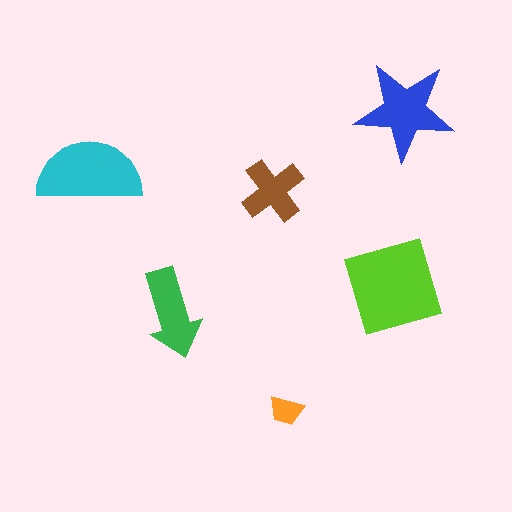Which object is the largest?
The lime diamond.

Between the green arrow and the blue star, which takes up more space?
The blue star.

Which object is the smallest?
The orange trapezoid.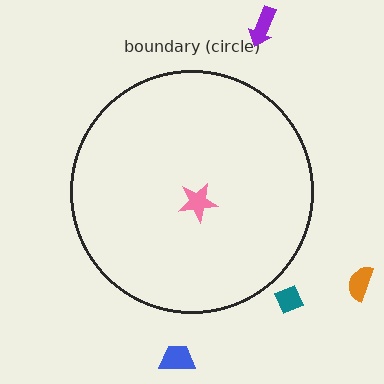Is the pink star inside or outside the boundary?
Inside.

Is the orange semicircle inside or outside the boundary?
Outside.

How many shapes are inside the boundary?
1 inside, 4 outside.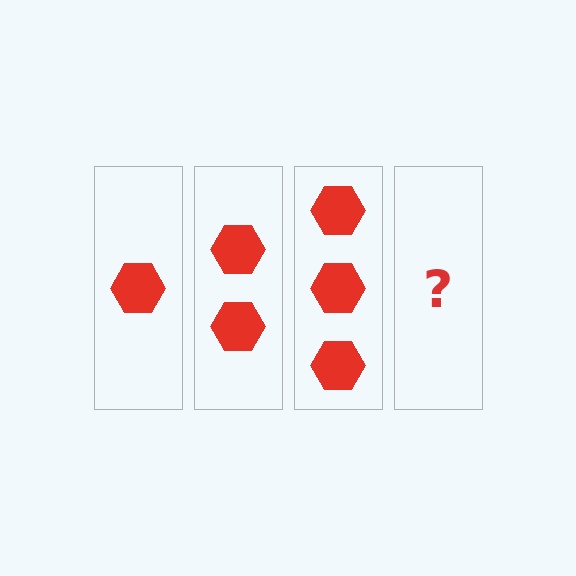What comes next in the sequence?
The next element should be 4 hexagons.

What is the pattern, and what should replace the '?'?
The pattern is that each step adds one more hexagon. The '?' should be 4 hexagons.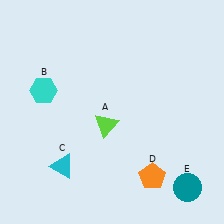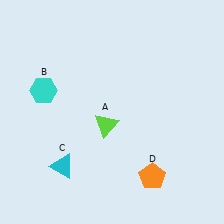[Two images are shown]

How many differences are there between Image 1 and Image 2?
There is 1 difference between the two images.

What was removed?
The teal circle (E) was removed in Image 2.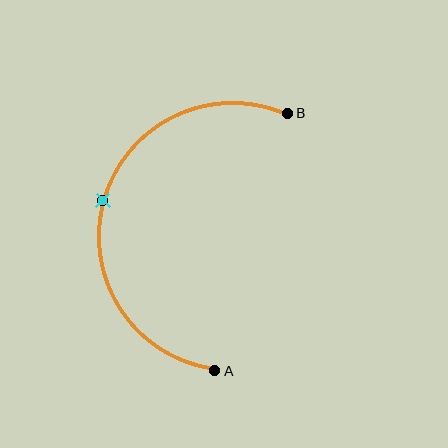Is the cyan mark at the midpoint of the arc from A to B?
Yes. The cyan mark lies on the arc at equal arc-length from both A and B — it is the arc midpoint.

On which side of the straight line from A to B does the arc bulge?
The arc bulges to the left of the straight line connecting A and B.